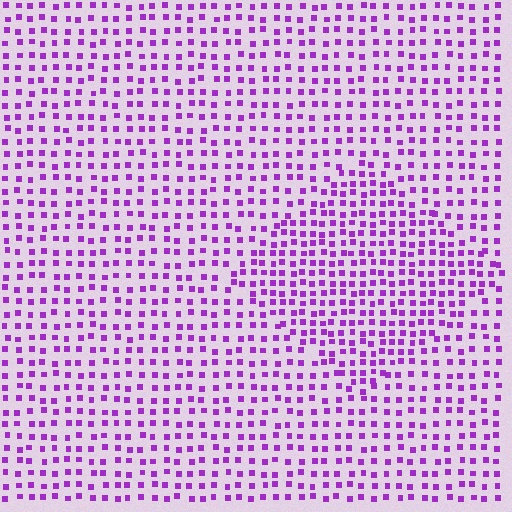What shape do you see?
I see a diamond.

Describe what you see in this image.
The image contains small purple elements arranged at two different densities. A diamond-shaped region is visible where the elements are more densely packed than the surrounding area.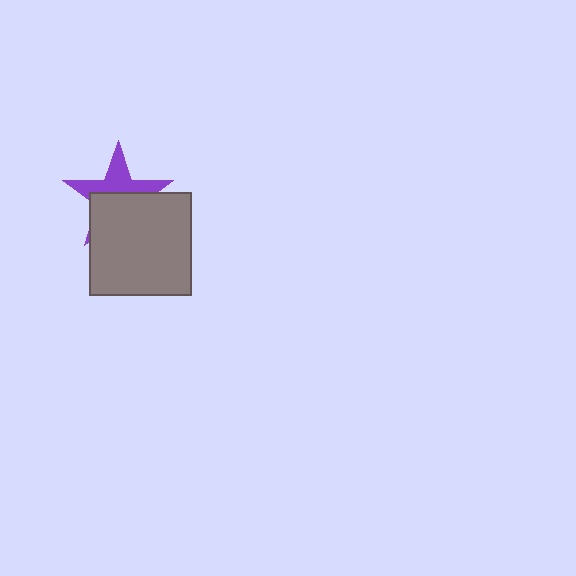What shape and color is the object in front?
The object in front is a gray square.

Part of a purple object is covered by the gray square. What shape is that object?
It is a star.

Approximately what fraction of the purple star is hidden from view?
Roughly 56% of the purple star is hidden behind the gray square.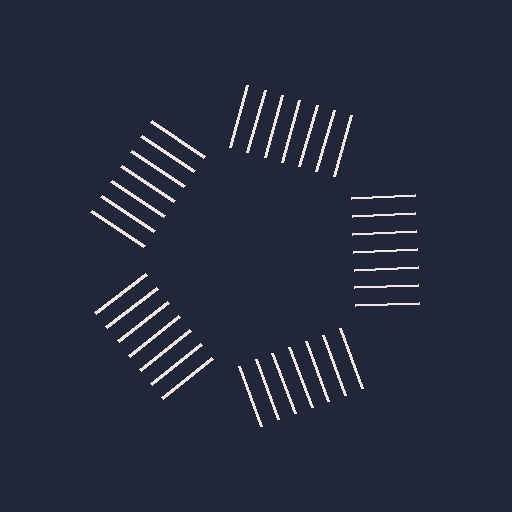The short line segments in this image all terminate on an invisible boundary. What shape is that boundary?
An illusory pentagon — the line segments terminate on its edges but no continuous stroke is drawn.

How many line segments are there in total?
35 — 7 along each of the 5 edges.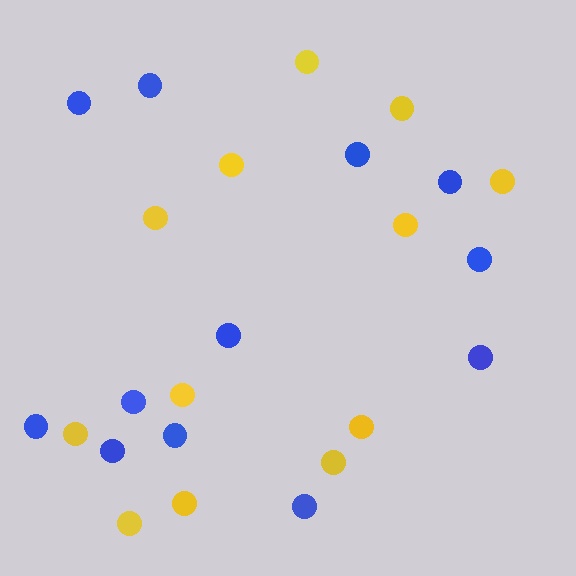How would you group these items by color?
There are 2 groups: one group of yellow circles (12) and one group of blue circles (12).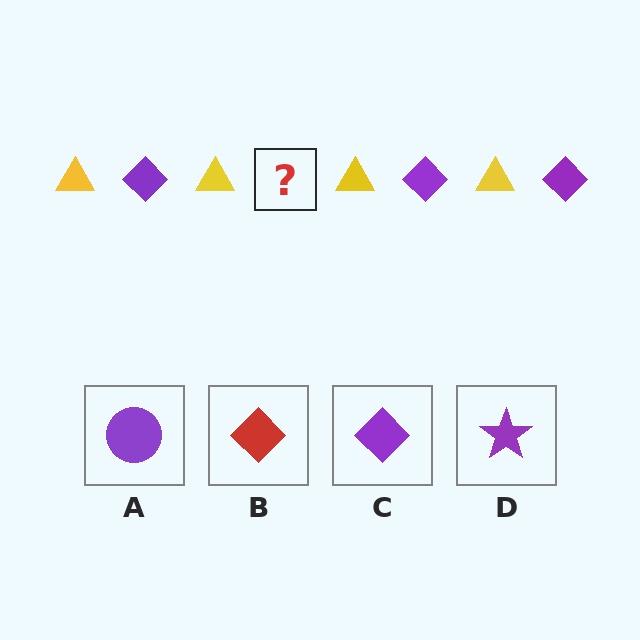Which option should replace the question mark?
Option C.